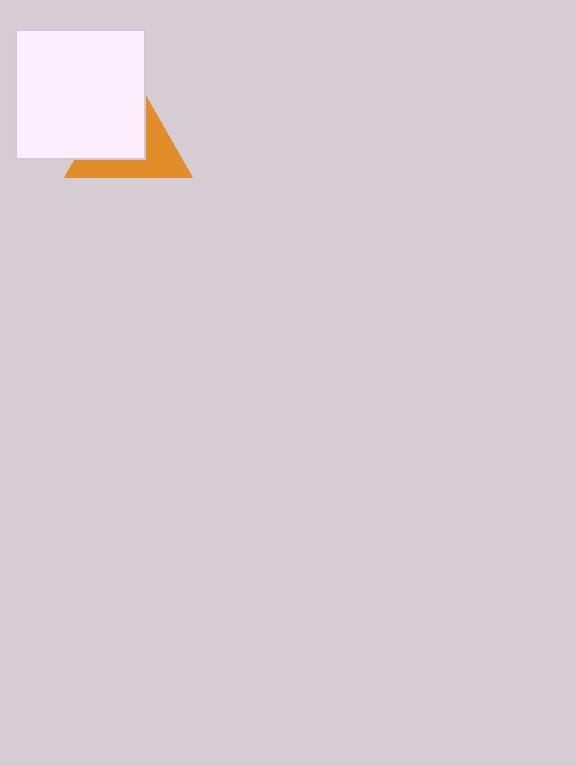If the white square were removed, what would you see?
You would see the complete orange triangle.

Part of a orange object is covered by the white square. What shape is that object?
It is a triangle.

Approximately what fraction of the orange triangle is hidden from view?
Roughly 54% of the orange triangle is hidden behind the white square.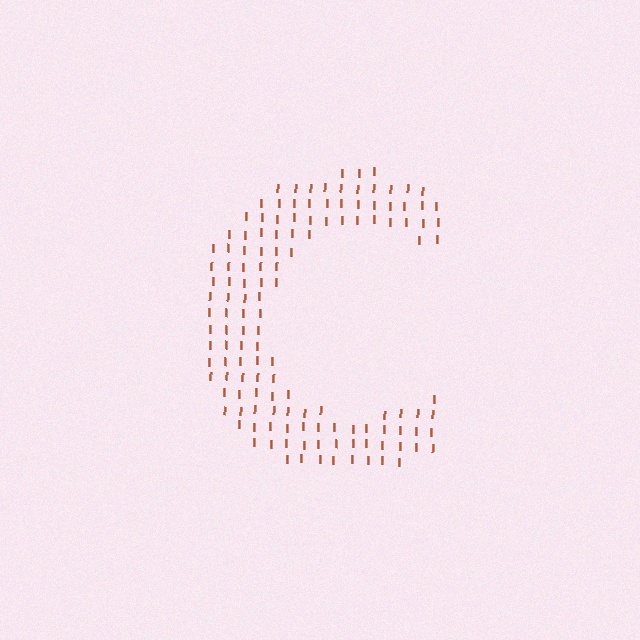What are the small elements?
The small elements are letter I's.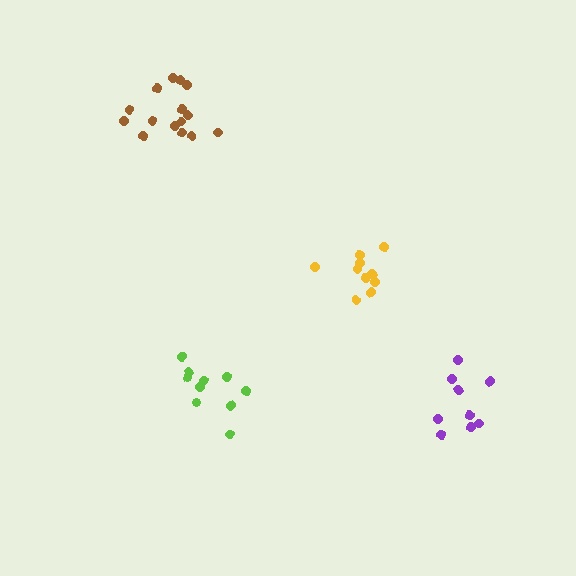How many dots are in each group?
Group 1: 11 dots, Group 2: 11 dots, Group 3: 9 dots, Group 4: 15 dots (46 total).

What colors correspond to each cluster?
The clusters are colored: yellow, lime, purple, brown.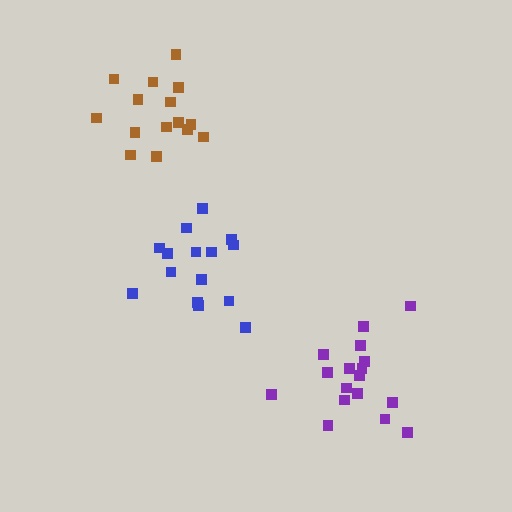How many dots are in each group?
Group 1: 17 dots, Group 2: 15 dots, Group 3: 15 dots (47 total).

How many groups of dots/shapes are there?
There are 3 groups.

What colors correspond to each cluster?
The clusters are colored: purple, blue, brown.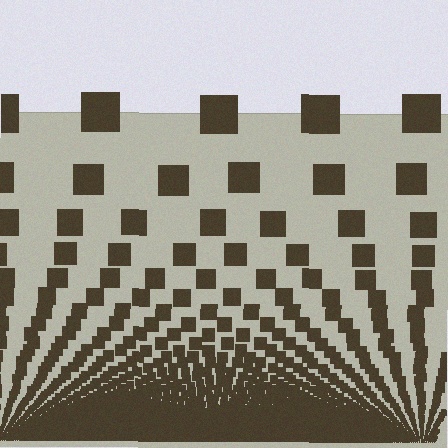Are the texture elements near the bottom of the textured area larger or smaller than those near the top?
Smaller. The gradient is inverted — elements near the bottom are smaller and denser.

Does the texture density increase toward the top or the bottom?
Density increases toward the bottom.